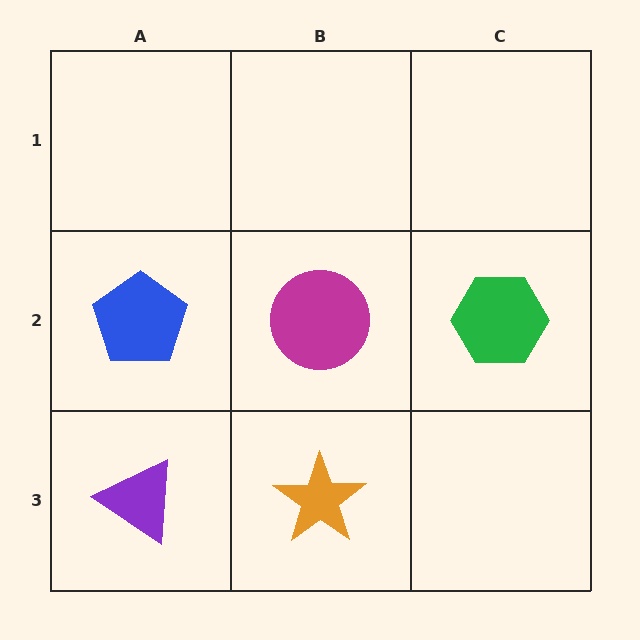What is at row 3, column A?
A purple triangle.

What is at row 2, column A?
A blue pentagon.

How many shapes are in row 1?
0 shapes.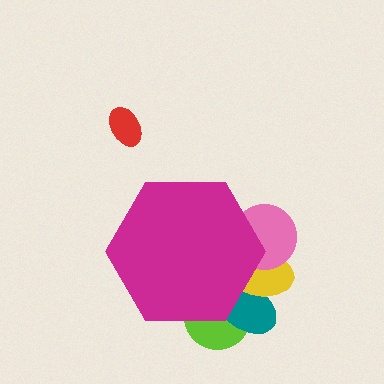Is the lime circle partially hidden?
Yes, the lime circle is partially hidden behind the magenta hexagon.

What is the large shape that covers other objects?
A magenta hexagon.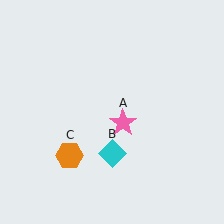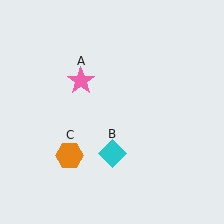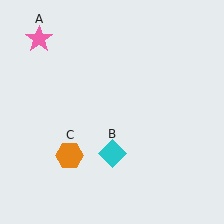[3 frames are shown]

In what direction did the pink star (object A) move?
The pink star (object A) moved up and to the left.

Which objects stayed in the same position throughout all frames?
Cyan diamond (object B) and orange hexagon (object C) remained stationary.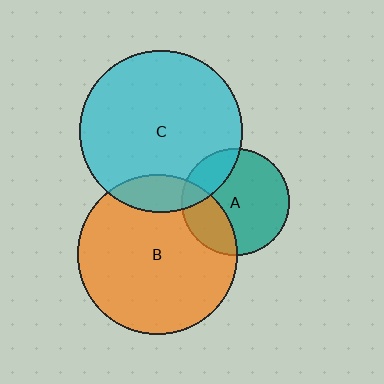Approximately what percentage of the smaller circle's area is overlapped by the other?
Approximately 20%.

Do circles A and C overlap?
Yes.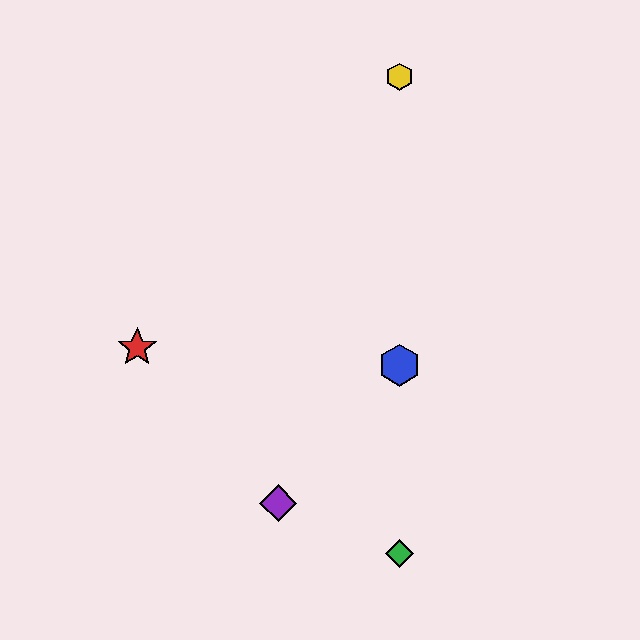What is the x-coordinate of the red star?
The red star is at x≈137.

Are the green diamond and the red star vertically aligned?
No, the green diamond is at x≈400 and the red star is at x≈137.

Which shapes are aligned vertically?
The blue hexagon, the green diamond, the yellow hexagon are aligned vertically.